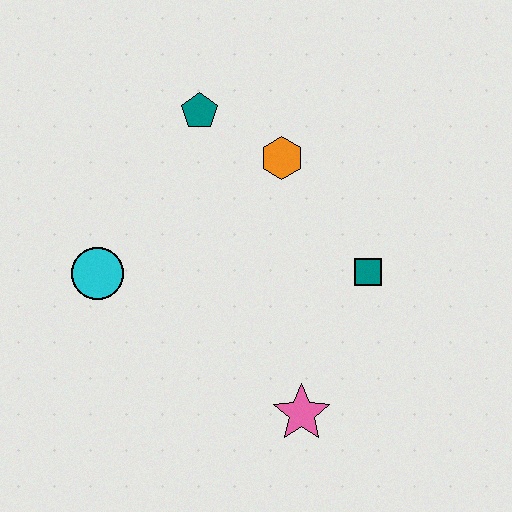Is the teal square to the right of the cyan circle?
Yes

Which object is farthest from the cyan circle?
The teal square is farthest from the cyan circle.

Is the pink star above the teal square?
No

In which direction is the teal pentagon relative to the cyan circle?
The teal pentagon is above the cyan circle.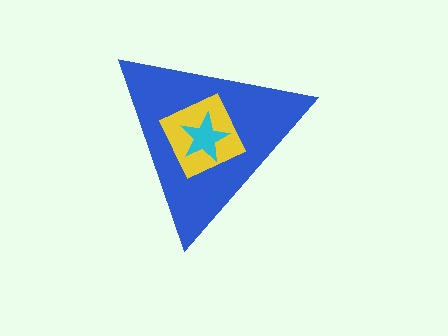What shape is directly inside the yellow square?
The cyan star.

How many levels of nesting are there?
3.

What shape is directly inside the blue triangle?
The yellow square.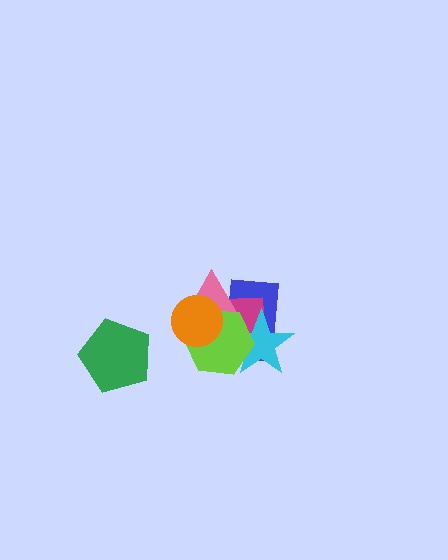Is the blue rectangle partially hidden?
Yes, it is partially covered by another shape.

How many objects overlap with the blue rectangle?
5 objects overlap with the blue rectangle.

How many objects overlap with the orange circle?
4 objects overlap with the orange circle.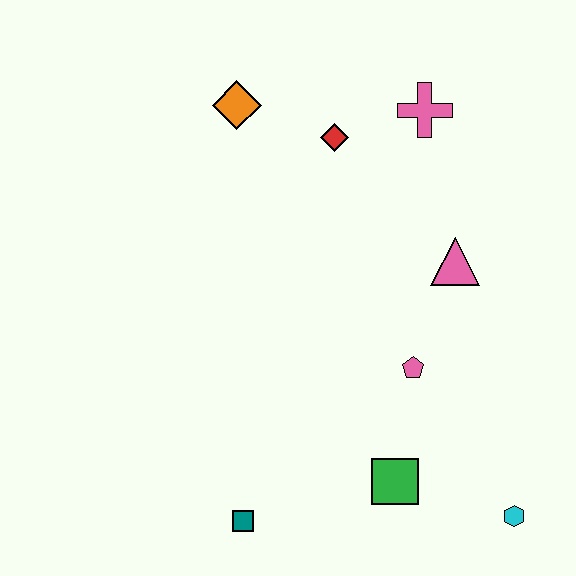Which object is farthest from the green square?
The orange diamond is farthest from the green square.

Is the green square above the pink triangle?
No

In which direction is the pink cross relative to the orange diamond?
The pink cross is to the right of the orange diamond.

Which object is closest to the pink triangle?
The pink pentagon is closest to the pink triangle.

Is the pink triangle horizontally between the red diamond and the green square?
No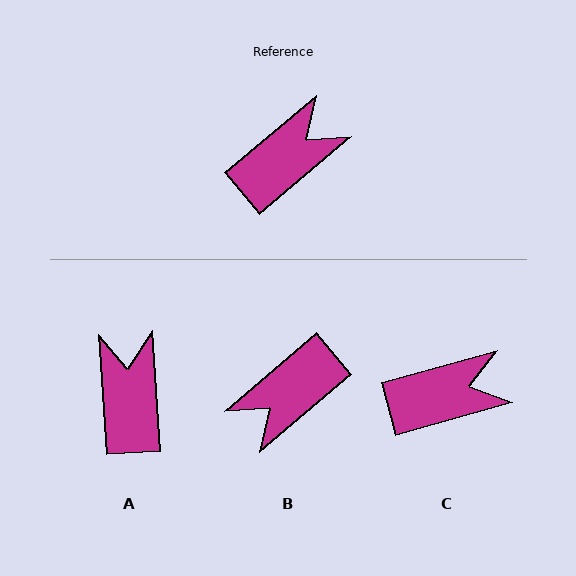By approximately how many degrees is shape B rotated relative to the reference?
Approximately 179 degrees clockwise.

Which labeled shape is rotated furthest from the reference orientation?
B, about 179 degrees away.